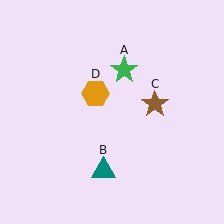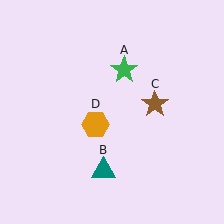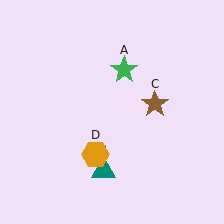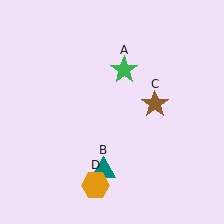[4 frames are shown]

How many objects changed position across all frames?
1 object changed position: orange hexagon (object D).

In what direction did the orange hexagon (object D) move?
The orange hexagon (object D) moved down.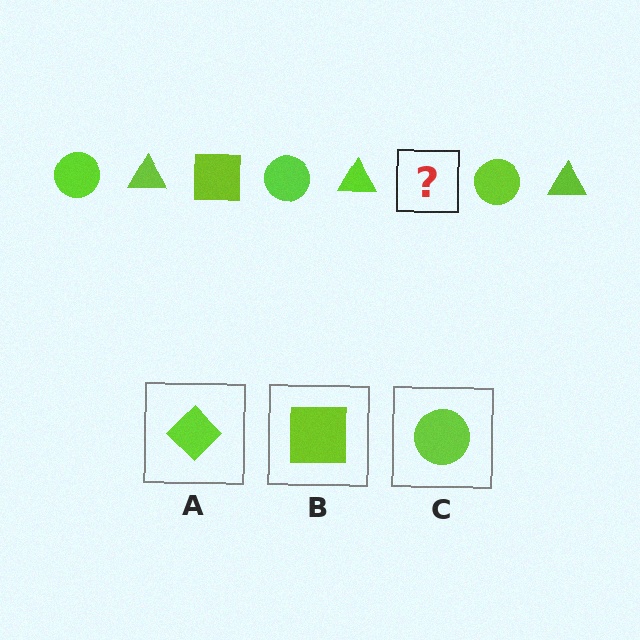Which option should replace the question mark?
Option B.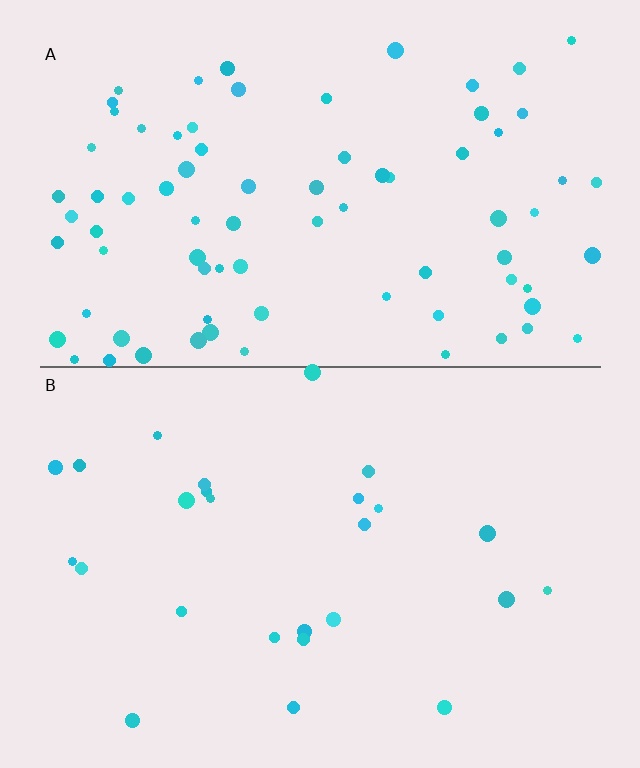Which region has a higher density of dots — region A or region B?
A (the top).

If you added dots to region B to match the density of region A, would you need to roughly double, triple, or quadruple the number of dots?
Approximately triple.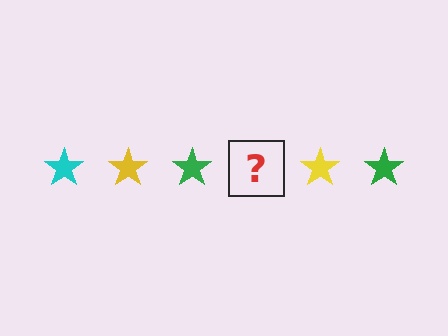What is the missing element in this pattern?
The missing element is a cyan star.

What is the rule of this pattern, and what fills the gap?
The rule is that the pattern cycles through cyan, yellow, green stars. The gap should be filled with a cyan star.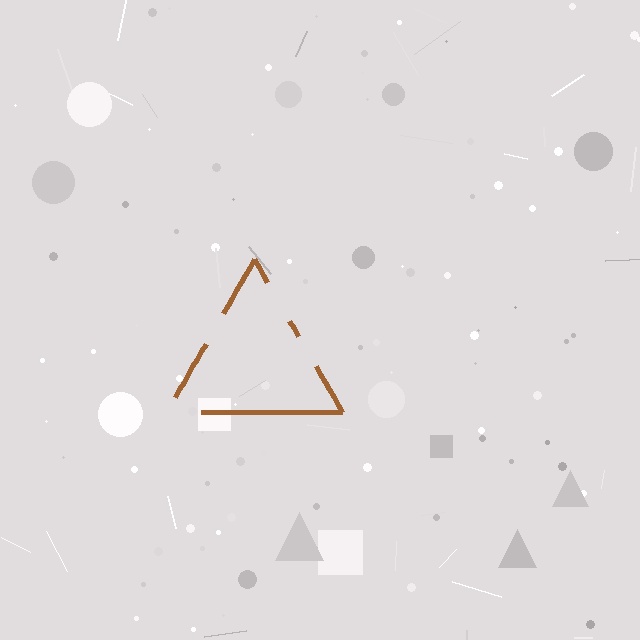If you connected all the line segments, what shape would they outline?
They would outline a triangle.